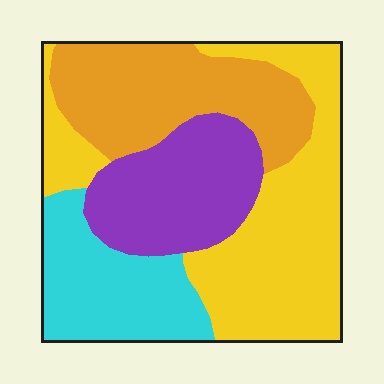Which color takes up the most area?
Yellow, at roughly 35%.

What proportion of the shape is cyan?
Cyan takes up between a sixth and a third of the shape.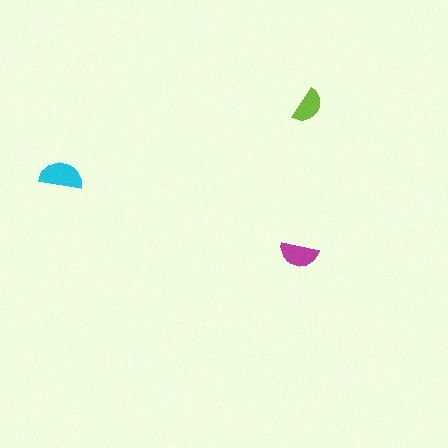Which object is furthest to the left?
The cyan semicircle is leftmost.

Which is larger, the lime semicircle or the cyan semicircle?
The cyan one.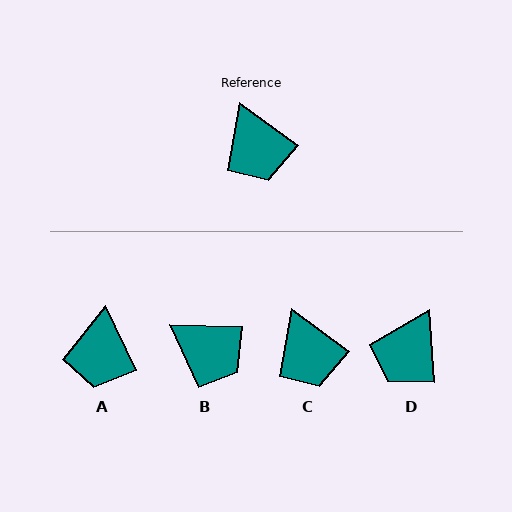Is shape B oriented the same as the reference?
No, it is off by about 35 degrees.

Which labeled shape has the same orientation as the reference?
C.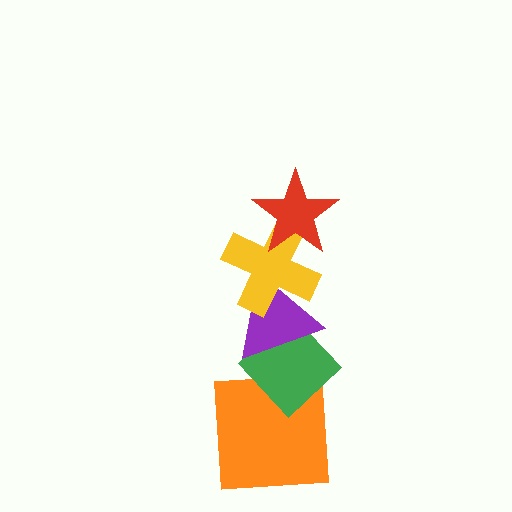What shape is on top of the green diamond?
The purple triangle is on top of the green diamond.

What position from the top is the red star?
The red star is 1st from the top.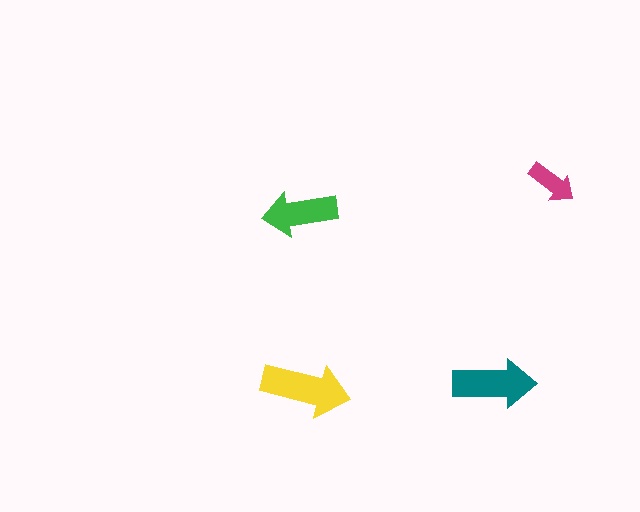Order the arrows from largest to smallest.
the yellow one, the teal one, the green one, the magenta one.